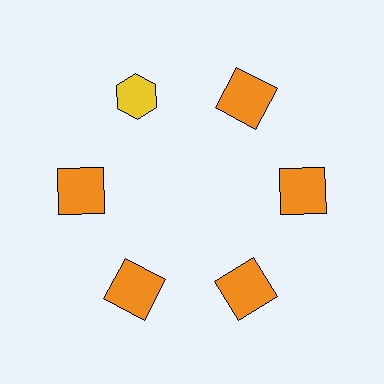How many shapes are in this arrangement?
There are 6 shapes arranged in a ring pattern.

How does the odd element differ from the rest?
It differs in both color (yellow instead of orange) and shape (hexagon instead of square).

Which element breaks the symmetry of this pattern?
The yellow hexagon at roughly the 11 o'clock position breaks the symmetry. All other shapes are orange squares.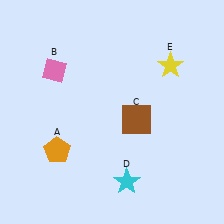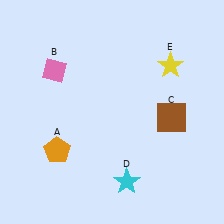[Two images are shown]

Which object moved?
The brown square (C) moved right.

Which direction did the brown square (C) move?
The brown square (C) moved right.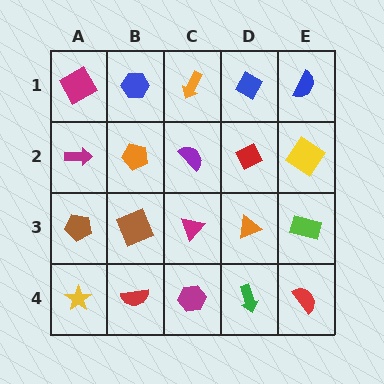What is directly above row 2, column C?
An orange arrow.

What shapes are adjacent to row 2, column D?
A blue diamond (row 1, column D), an orange triangle (row 3, column D), a purple semicircle (row 2, column C), a yellow diamond (row 2, column E).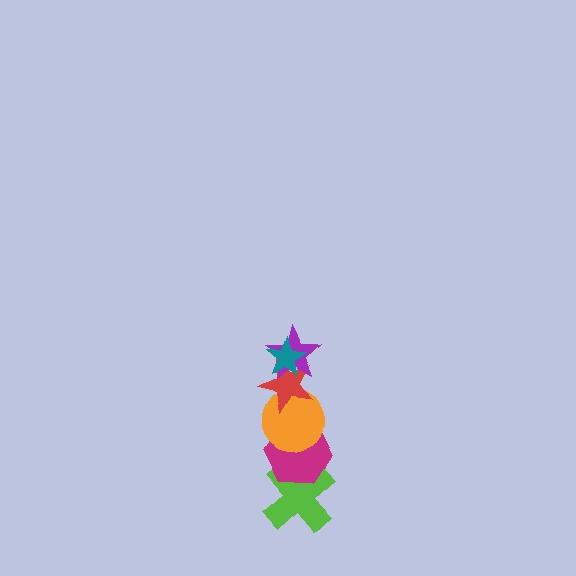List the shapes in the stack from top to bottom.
From top to bottom: the teal star, the purple star, the red star, the orange circle, the magenta hexagon, the lime cross.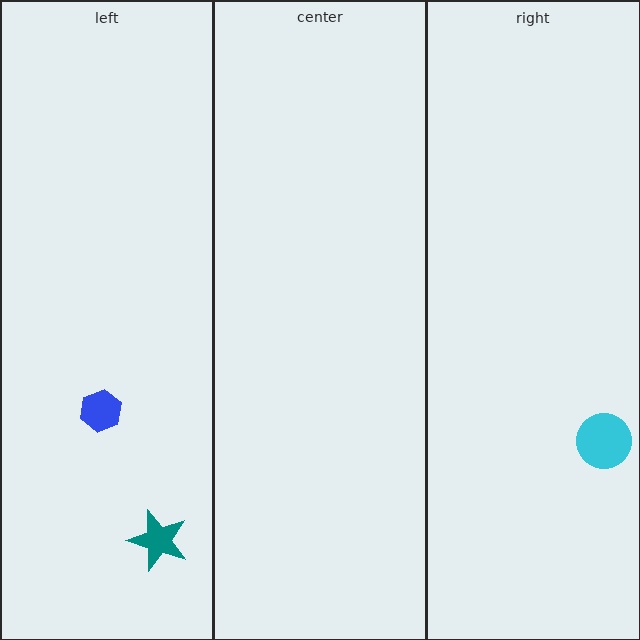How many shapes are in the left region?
2.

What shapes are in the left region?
The blue hexagon, the teal star.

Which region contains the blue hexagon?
The left region.